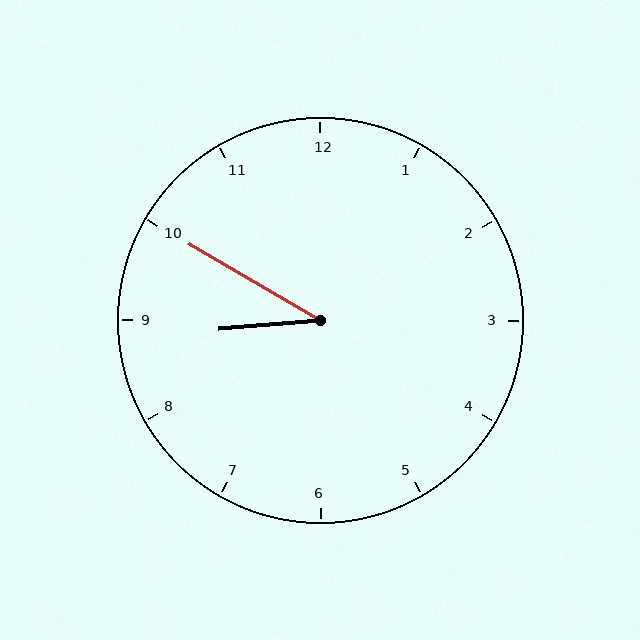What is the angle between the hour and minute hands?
Approximately 35 degrees.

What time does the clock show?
8:50.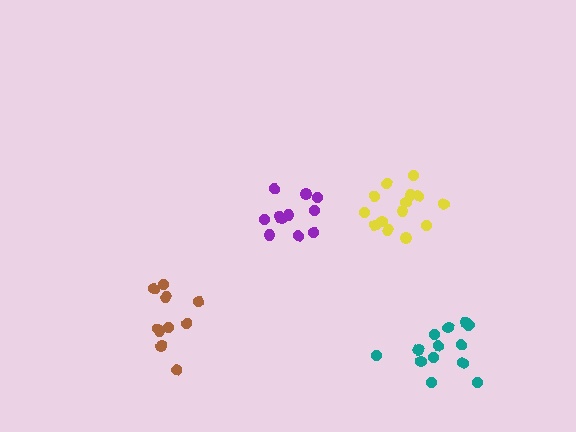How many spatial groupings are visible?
There are 4 spatial groupings.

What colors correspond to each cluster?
The clusters are colored: brown, yellow, purple, teal.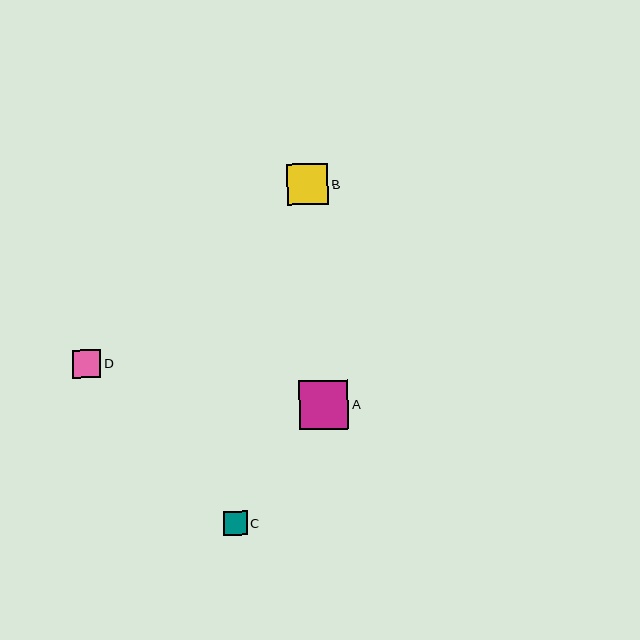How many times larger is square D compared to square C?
Square D is approximately 1.2 times the size of square C.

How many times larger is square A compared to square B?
Square A is approximately 1.2 times the size of square B.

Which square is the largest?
Square A is the largest with a size of approximately 49 pixels.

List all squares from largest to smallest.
From largest to smallest: A, B, D, C.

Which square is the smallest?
Square C is the smallest with a size of approximately 24 pixels.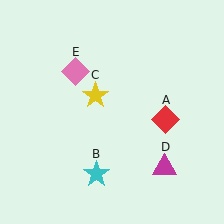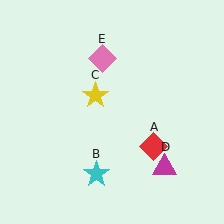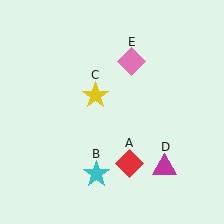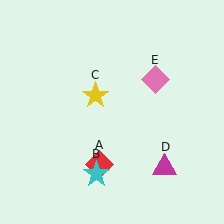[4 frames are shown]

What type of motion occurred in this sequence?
The red diamond (object A), pink diamond (object E) rotated clockwise around the center of the scene.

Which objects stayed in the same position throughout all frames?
Cyan star (object B) and yellow star (object C) and magenta triangle (object D) remained stationary.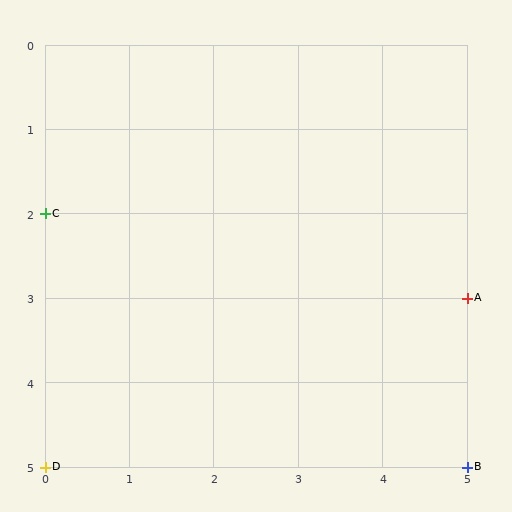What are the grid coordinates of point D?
Point D is at grid coordinates (0, 5).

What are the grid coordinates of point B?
Point B is at grid coordinates (5, 5).